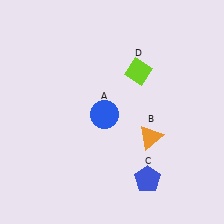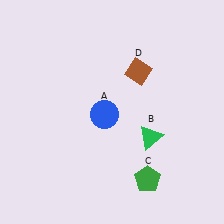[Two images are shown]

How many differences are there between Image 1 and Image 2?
There are 3 differences between the two images.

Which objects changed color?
B changed from orange to green. C changed from blue to green. D changed from lime to brown.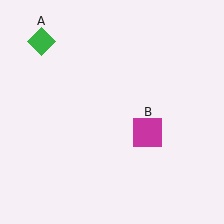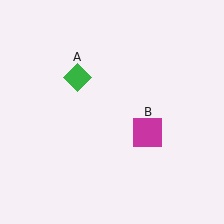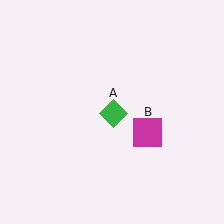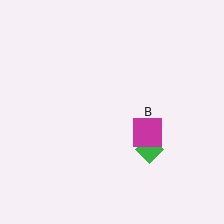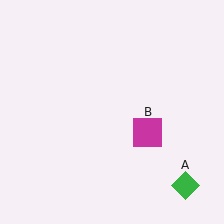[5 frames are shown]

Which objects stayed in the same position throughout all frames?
Magenta square (object B) remained stationary.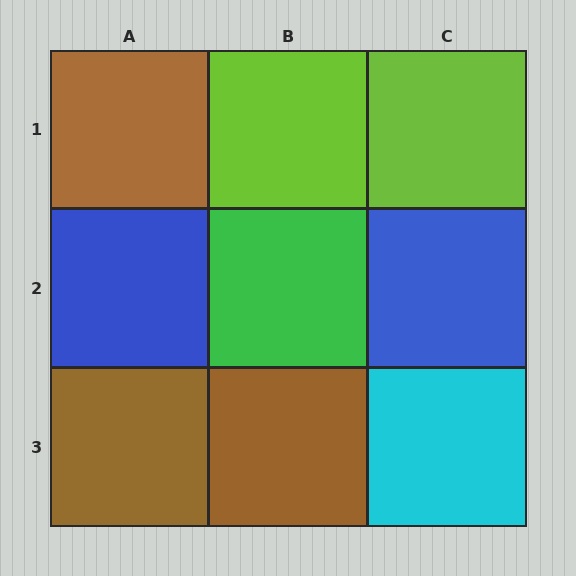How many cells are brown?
3 cells are brown.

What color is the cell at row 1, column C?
Lime.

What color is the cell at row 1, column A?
Brown.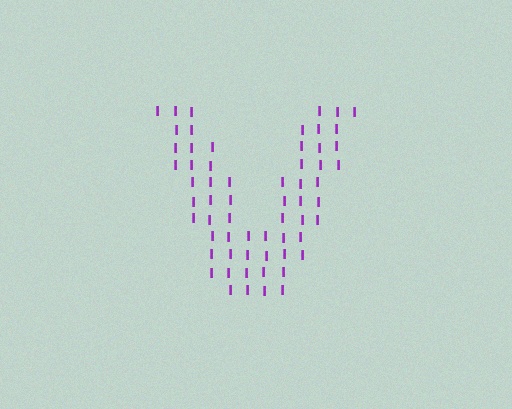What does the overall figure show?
The overall figure shows the letter V.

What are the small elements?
The small elements are letter I's.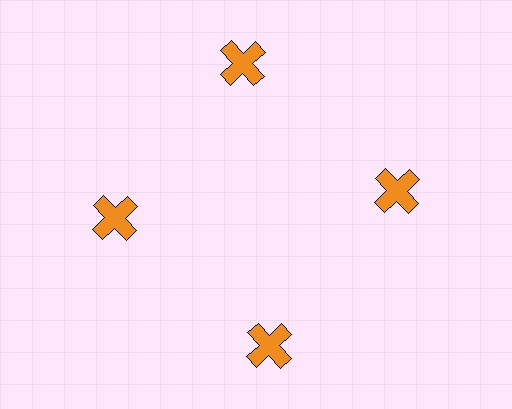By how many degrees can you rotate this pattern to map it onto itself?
The pattern maps onto itself every 90 degrees of rotation.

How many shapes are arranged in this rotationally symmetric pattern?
There are 4 shapes, arranged in 4 groups of 1.